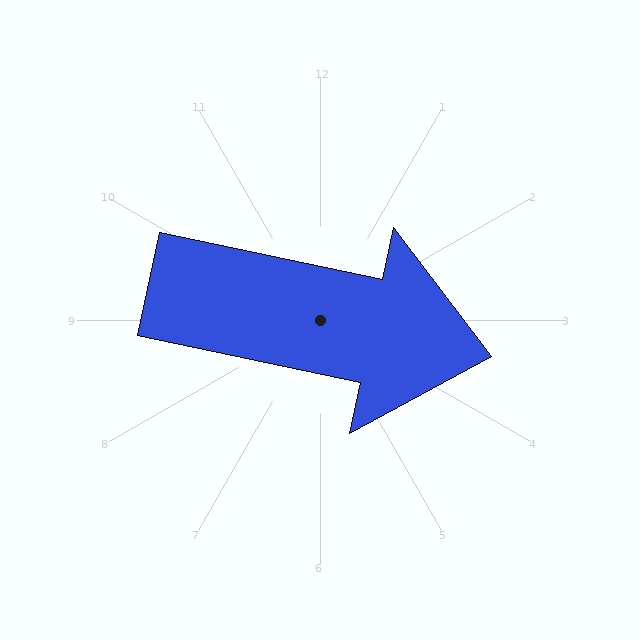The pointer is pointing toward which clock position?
Roughly 3 o'clock.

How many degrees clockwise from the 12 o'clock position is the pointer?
Approximately 102 degrees.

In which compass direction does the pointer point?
East.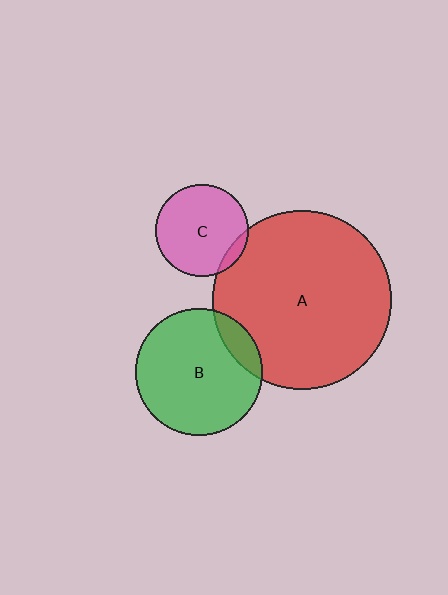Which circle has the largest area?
Circle A (red).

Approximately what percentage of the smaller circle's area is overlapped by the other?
Approximately 10%.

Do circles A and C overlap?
Yes.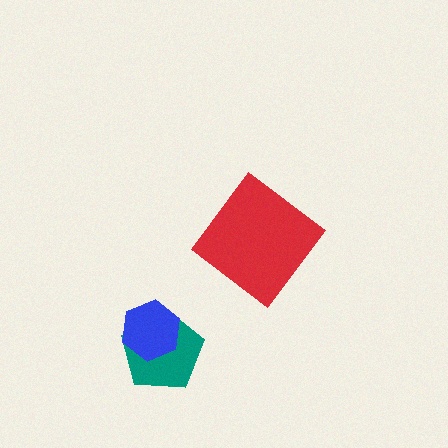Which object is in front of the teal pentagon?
The blue hexagon is in front of the teal pentagon.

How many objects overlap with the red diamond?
0 objects overlap with the red diamond.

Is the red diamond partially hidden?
No, no other shape covers it.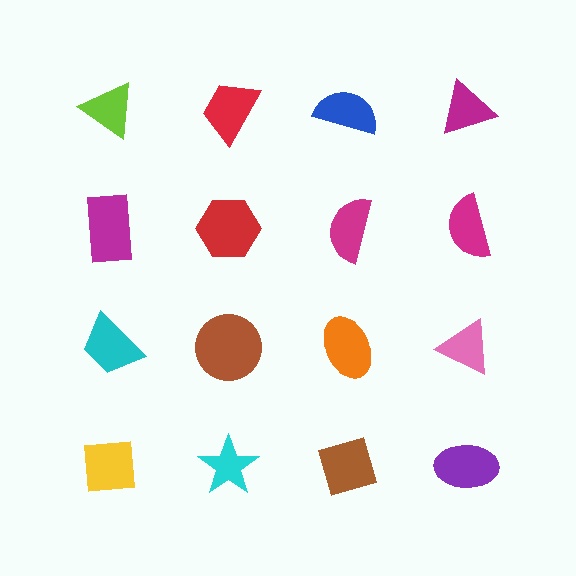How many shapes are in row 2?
4 shapes.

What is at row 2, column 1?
A magenta rectangle.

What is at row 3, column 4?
A pink triangle.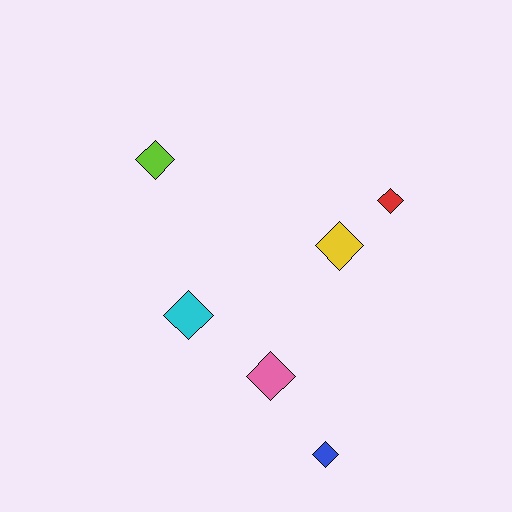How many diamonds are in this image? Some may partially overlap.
There are 6 diamonds.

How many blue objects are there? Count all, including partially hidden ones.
There is 1 blue object.